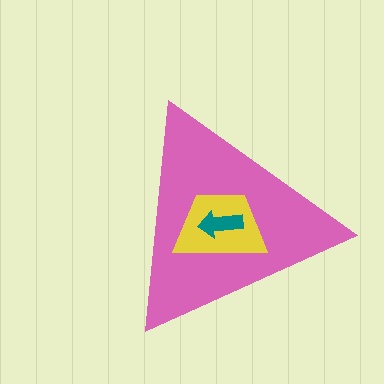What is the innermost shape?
The teal arrow.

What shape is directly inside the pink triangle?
The yellow trapezoid.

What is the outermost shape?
The pink triangle.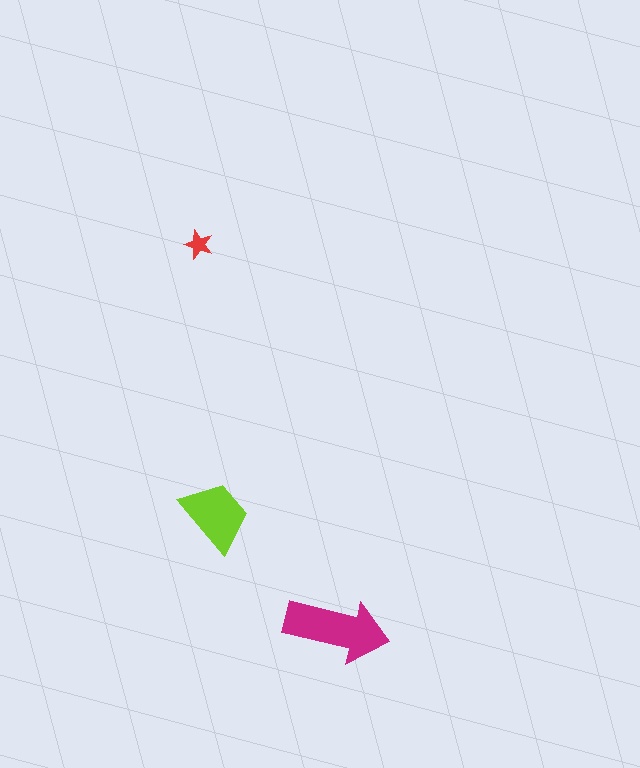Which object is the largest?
The magenta arrow.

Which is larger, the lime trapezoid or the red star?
The lime trapezoid.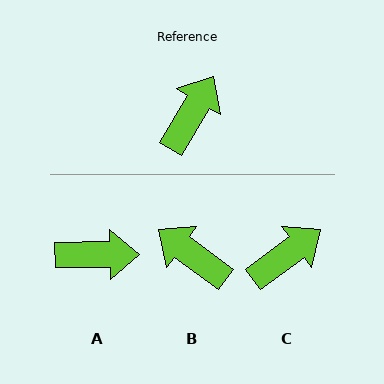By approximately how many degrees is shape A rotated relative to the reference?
Approximately 59 degrees clockwise.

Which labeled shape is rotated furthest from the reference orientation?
B, about 84 degrees away.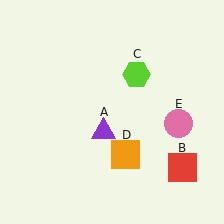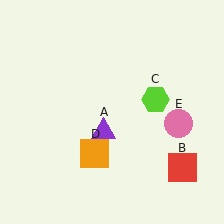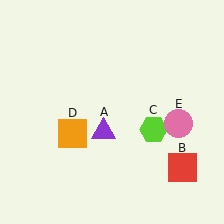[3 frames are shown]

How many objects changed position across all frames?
2 objects changed position: lime hexagon (object C), orange square (object D).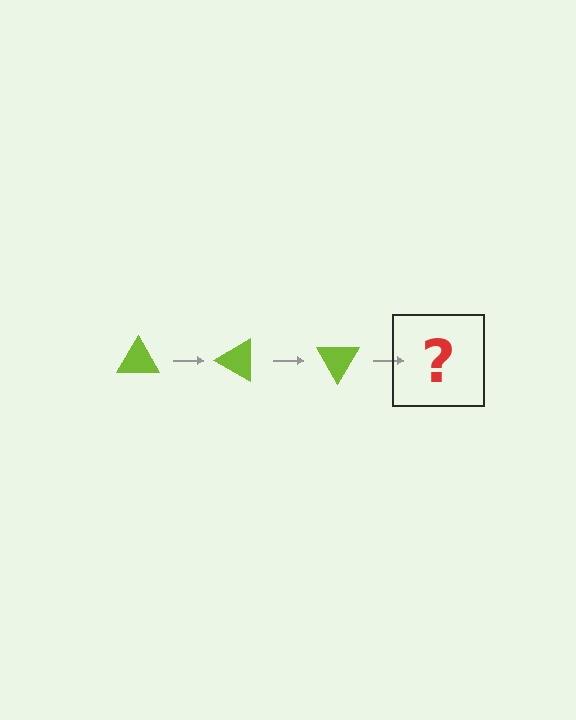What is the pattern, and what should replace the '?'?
The pattern is that the triangle rotates 30 degrees each step. The '?' should be a lime triangle rotated 90 degrees.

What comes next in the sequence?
The next element should be a lime triangle rotated 90 degrees.